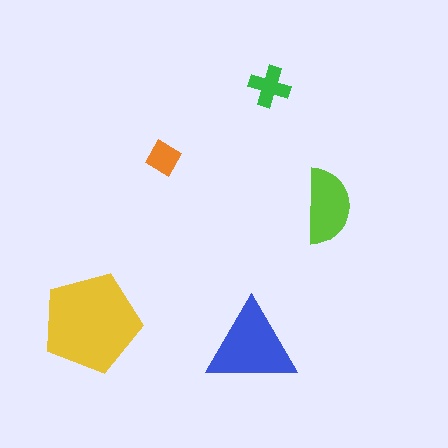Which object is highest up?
The green cross is topmost.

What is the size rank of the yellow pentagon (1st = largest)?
1st.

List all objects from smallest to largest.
The orange diamond, the green cross, the lime semicircle, the blue triangle, the yellow pentagon.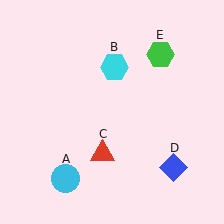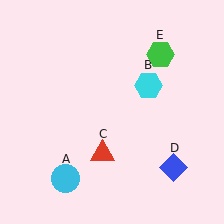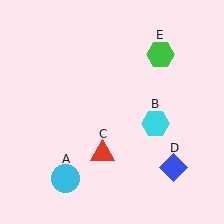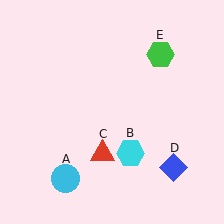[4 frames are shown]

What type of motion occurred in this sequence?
The cyan hexagon (object B) rotated clockwise around the center of the scene.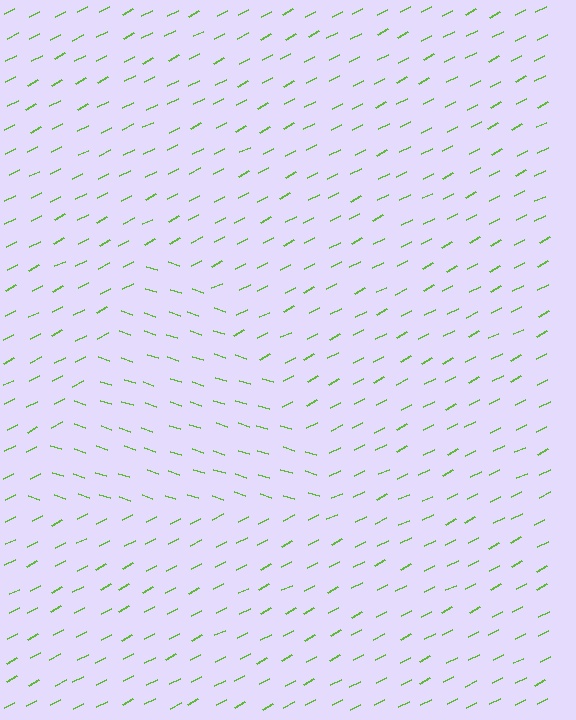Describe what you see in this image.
The image is filled with small lime line segments. A triangle region in the image has lines oriented differently from the surrounding lines, creating a visible texture boundary.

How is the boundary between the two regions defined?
The boundary is defined purely by a change in line orientation (approximately 45 degrees difference). All lines are the same color and thickness.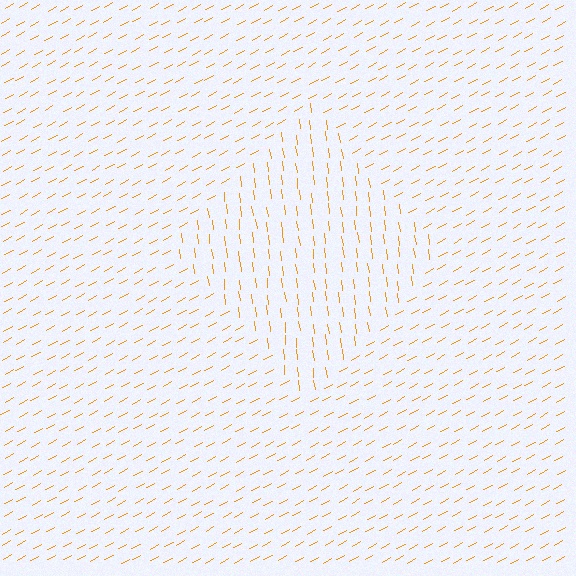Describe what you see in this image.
The image is filled with small orange line segments. A diamond region in the image has lines oriented differently from the surrounding lines, creating a visible texture boundary.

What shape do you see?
I see a diamond.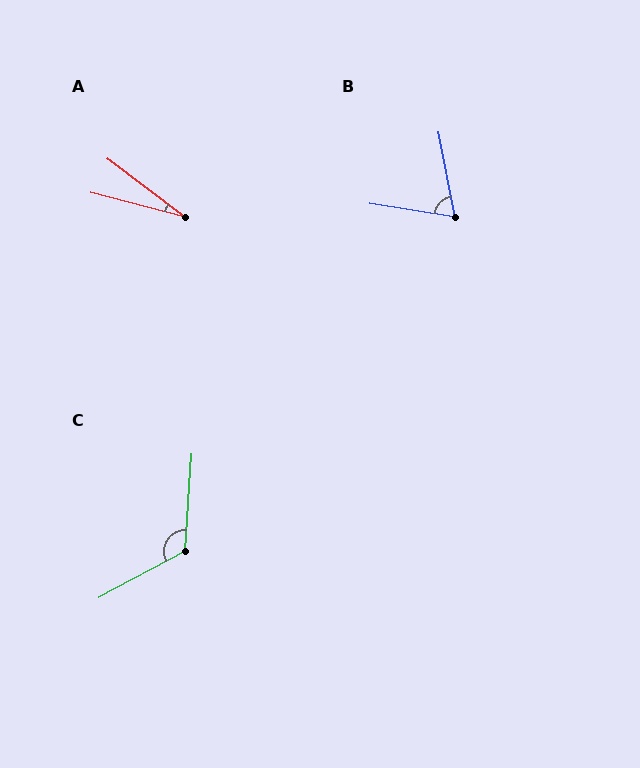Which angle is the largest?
C, at approximately 122 degrees.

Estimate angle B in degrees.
Approximately 70 degrees.